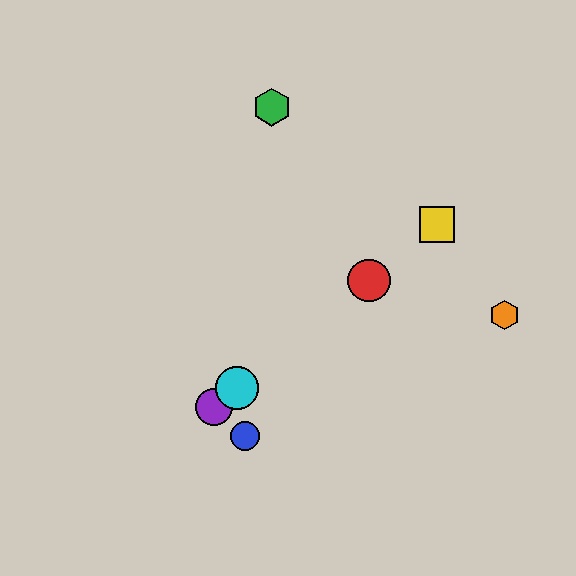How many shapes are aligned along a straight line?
4 shapes (the red circle, the yellow square, the purple circle, the cyan circle) are aligned along a straight line.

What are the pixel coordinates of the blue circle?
The blue circle is at (245, 436).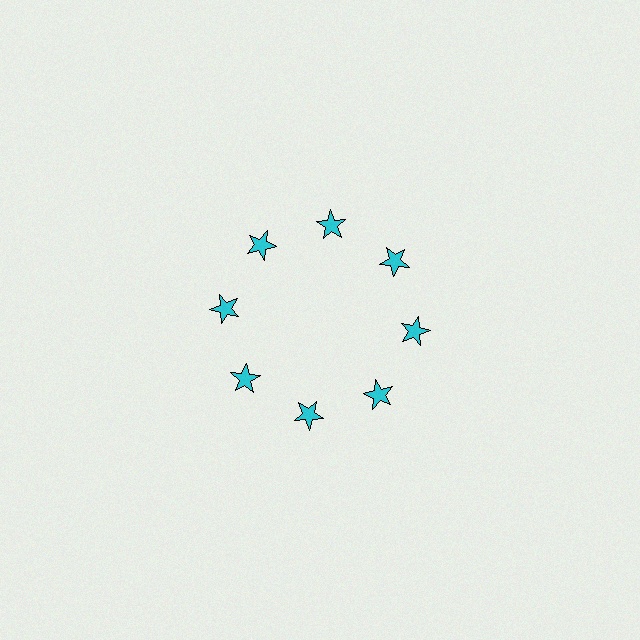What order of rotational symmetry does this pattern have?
This pattern has 8-fold rotational symmetry.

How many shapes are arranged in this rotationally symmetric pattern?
There are 8 shapes, arranged in 8 groups of 1.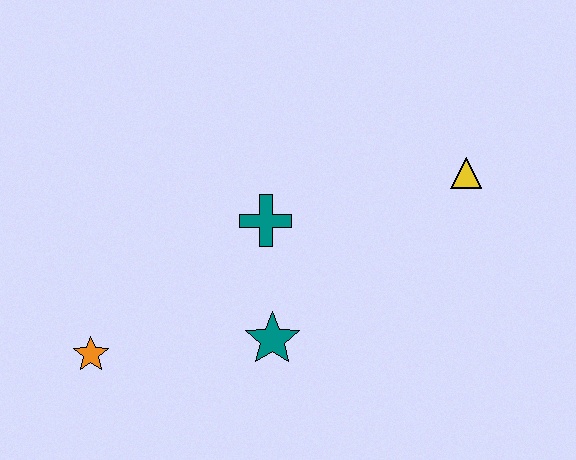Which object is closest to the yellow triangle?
The teal cross is closest to the yellow triangle.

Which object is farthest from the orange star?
The yellow triangle is farthest from the orange star.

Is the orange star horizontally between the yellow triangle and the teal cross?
No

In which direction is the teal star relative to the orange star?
The teal star is to the right of the orange star.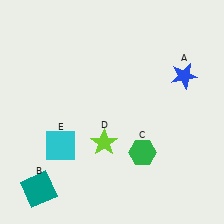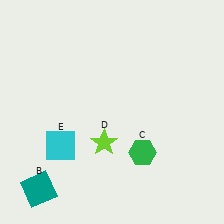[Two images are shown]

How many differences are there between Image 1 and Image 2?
There is 1 difference between the two images.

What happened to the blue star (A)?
The blue star (A) was removed in Image 2. It was in the top-right area of Image 1.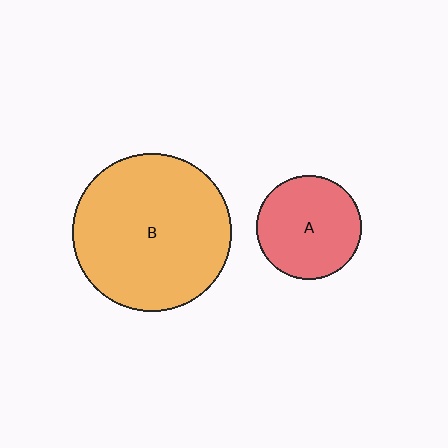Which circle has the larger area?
Circle B (orange).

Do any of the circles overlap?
No, none of the circles overlap.